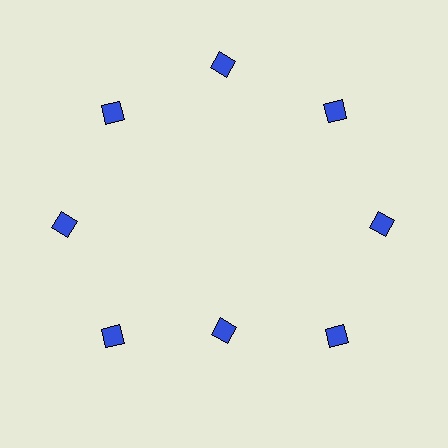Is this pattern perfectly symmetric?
No. The 8 blue diamonds are arranged in a ring, but one element near the 6 o'clock position is pulled inward toward the center, breaking the 8-fold rotational symmetry.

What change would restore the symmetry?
The symmetry would be restored by moving it outward, back onto the ring so that all 8 diamonds sit at equal angles and equal distance from the center.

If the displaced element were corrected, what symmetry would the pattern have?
It would have 8-fold rotational symmetry — the pattern would map onto itself every 45 degrees.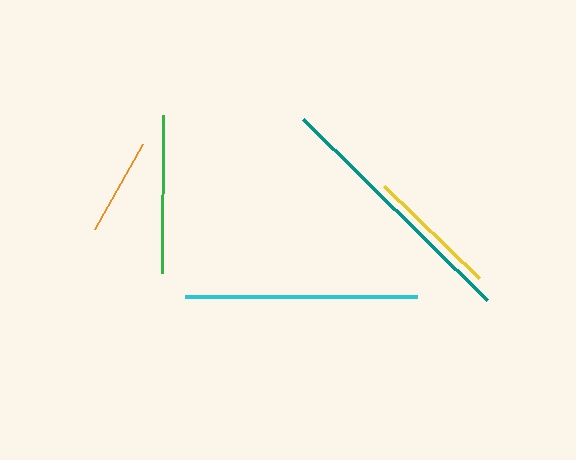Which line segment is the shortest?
The orange line is the shortest at approximately 99 pixels.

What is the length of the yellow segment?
The yellow segment is approximately 133 pixels long.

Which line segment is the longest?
The teal line is the longest at approximately 258 pixels.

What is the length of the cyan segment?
The cyan segment is approximately 232 pixels long.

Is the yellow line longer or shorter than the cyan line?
The cyan line is longer than the yellow line.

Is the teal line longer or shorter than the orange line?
The teal line is longer than the orange line.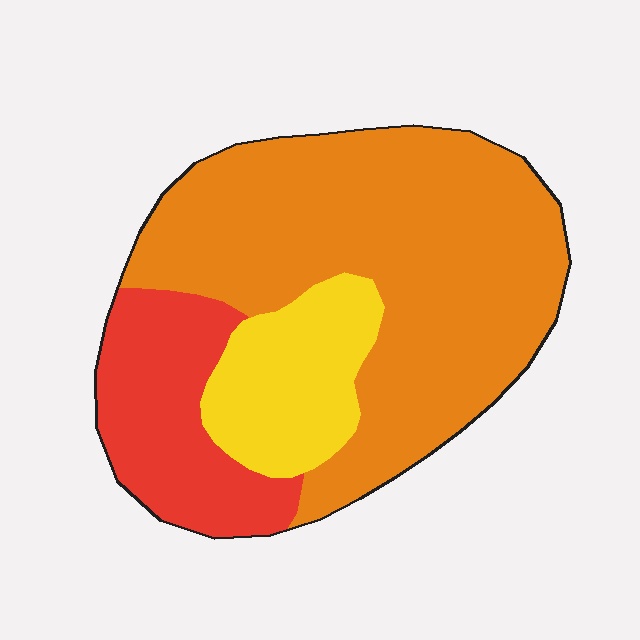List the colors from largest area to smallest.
From largest to smallest: orange, red, yellow.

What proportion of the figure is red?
Red takes up about one fifth (1/5) of the figure.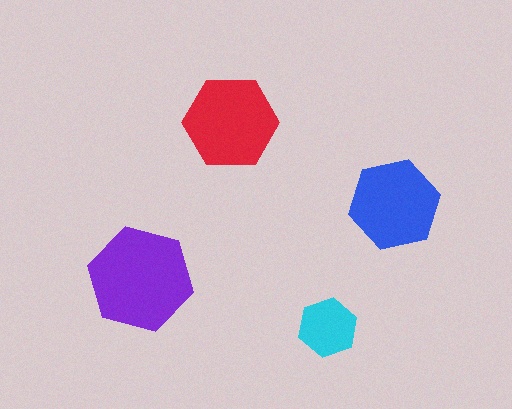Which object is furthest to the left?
The purple hexagon is leftmost.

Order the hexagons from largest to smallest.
the purple one, the red one, the blue one, the cyan one.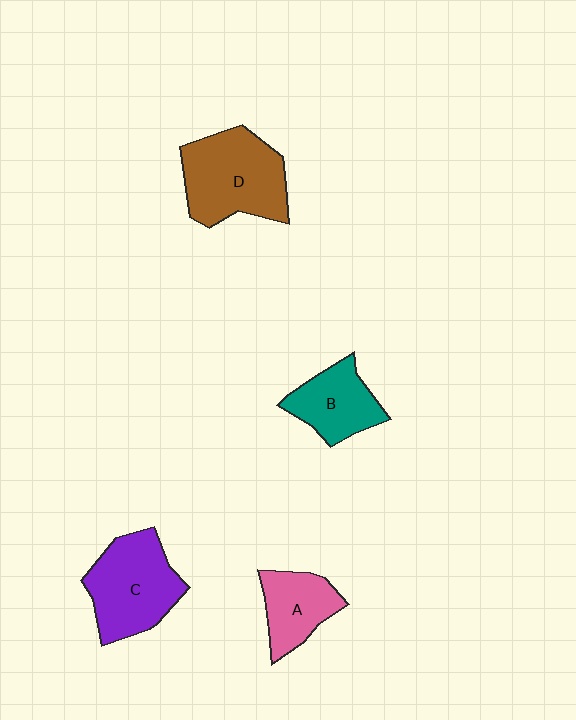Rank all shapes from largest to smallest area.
From largest to smallest: D (brown), C (purple), B (teal), A (pink).